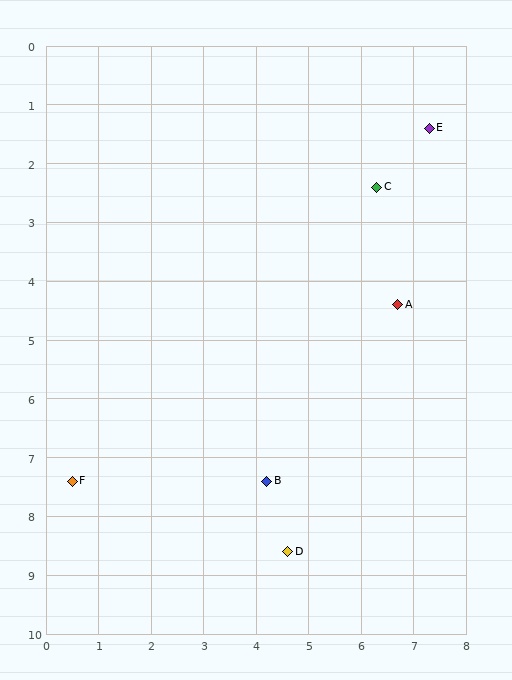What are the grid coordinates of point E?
Point E is at approximately (7.3, 1.4).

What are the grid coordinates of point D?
Point D is at approximately (4.6, 8.6).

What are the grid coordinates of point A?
Point A is at approximately (6.7, 4.4).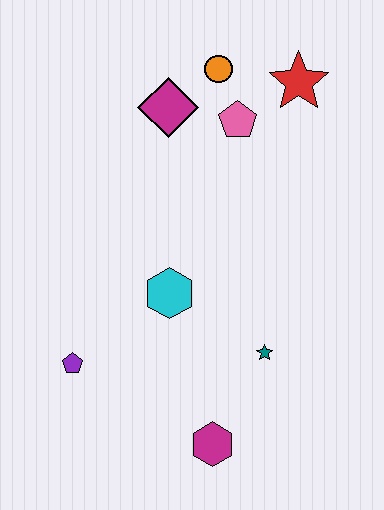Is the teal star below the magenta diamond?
Yes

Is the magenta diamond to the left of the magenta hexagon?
Yes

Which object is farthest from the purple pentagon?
The red star is farthest from the purple pentagon.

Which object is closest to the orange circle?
The pink pentagon is closest to the orange circle.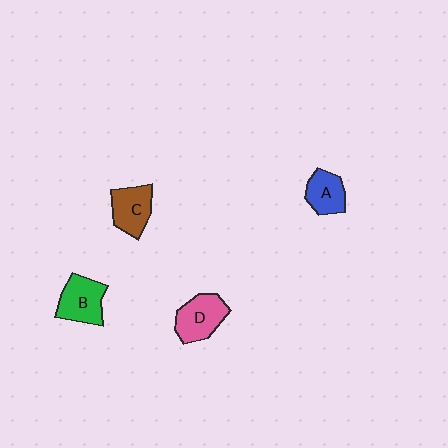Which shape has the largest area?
Shape D (pink).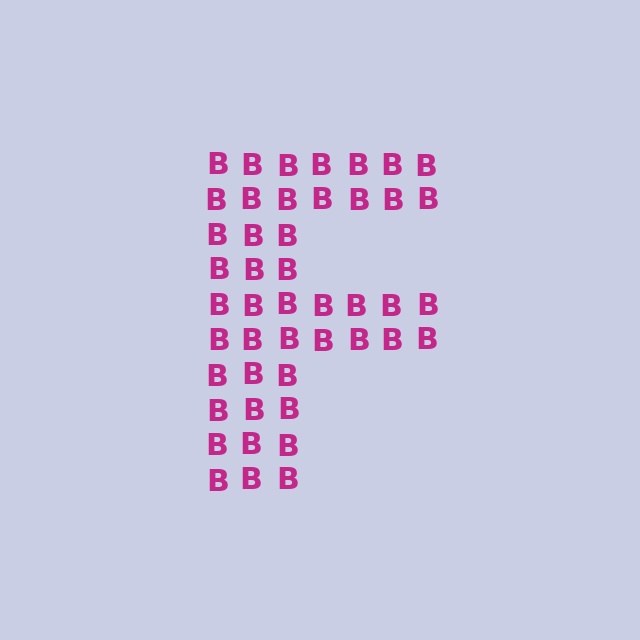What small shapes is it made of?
It is made of small letter B's.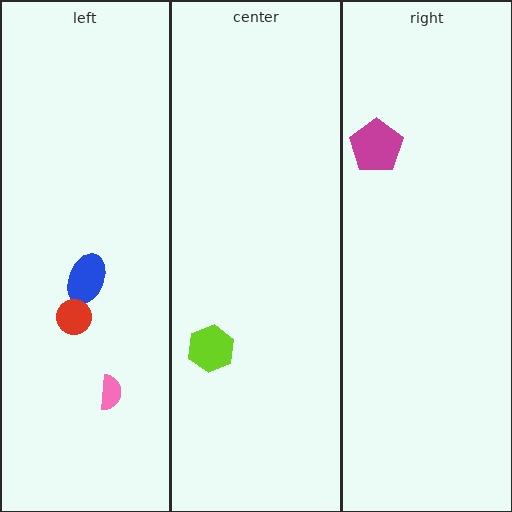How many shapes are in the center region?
1.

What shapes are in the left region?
The blue ellipse, the red circle, the pink semicircle.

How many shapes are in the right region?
1.